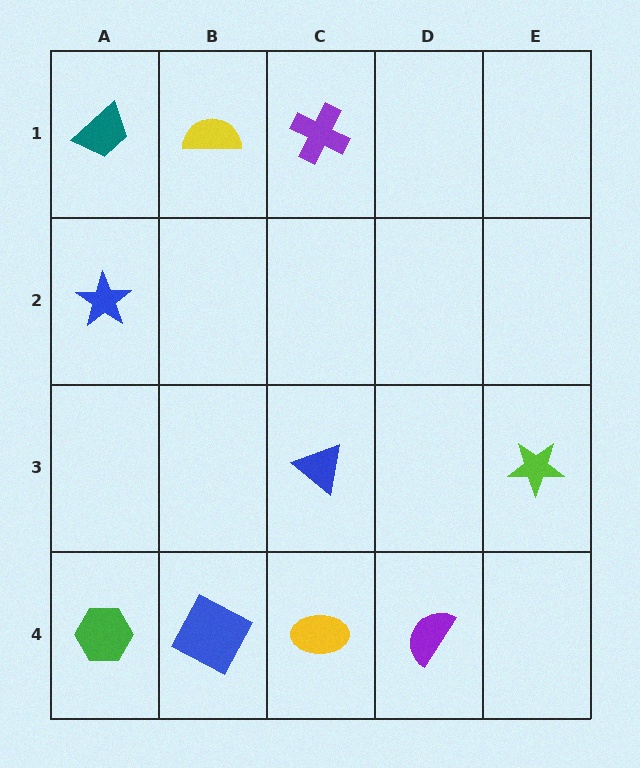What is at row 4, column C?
A yellow ellipse.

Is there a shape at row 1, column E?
No, that cell is empty.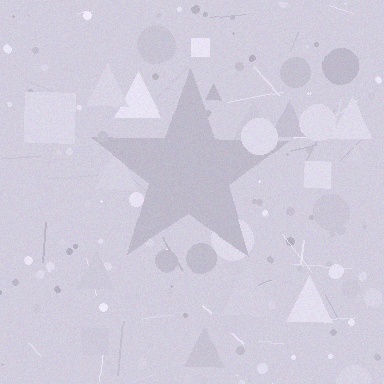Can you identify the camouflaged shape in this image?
The camouflaged shape is a star.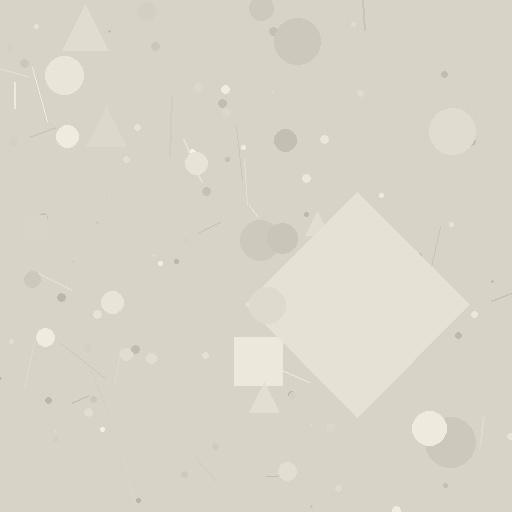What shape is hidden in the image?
A diamond is hidden in the image.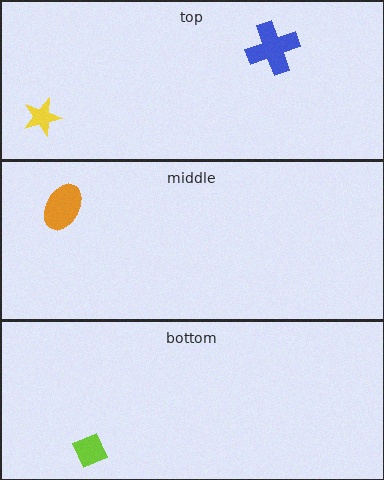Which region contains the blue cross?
The top region.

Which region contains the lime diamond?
The bottom region.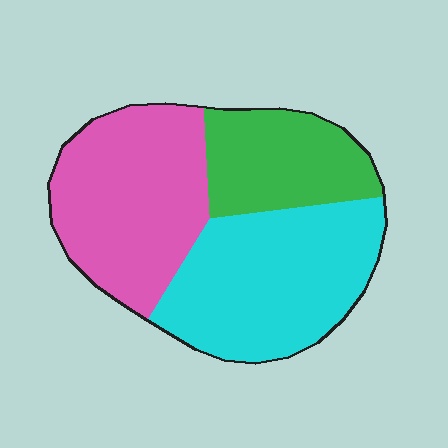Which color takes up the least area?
Green, at roughly 25%.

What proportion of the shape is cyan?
Cyan covers about 40% of the shape.